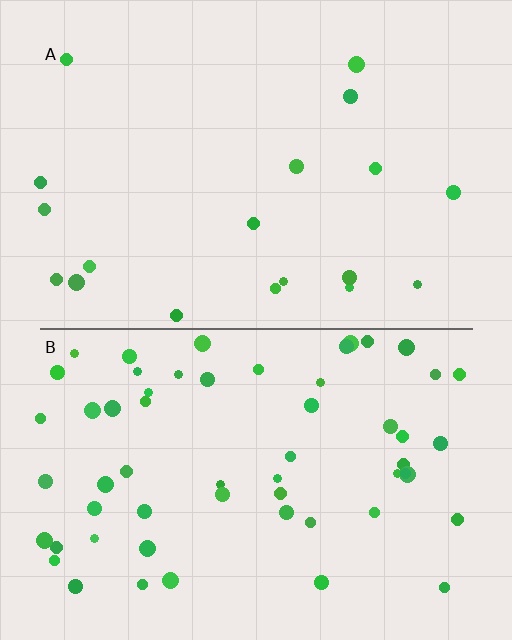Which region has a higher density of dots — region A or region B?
B (the bottom).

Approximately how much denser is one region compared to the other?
Approximately 3.1× — region B over region A.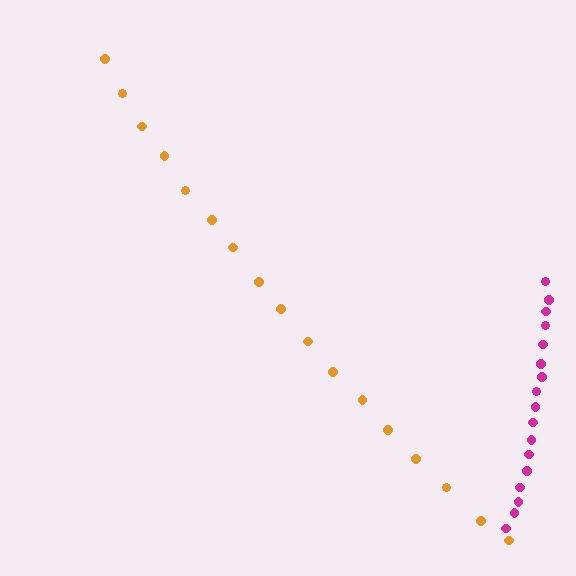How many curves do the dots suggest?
There are 2 distinct paths.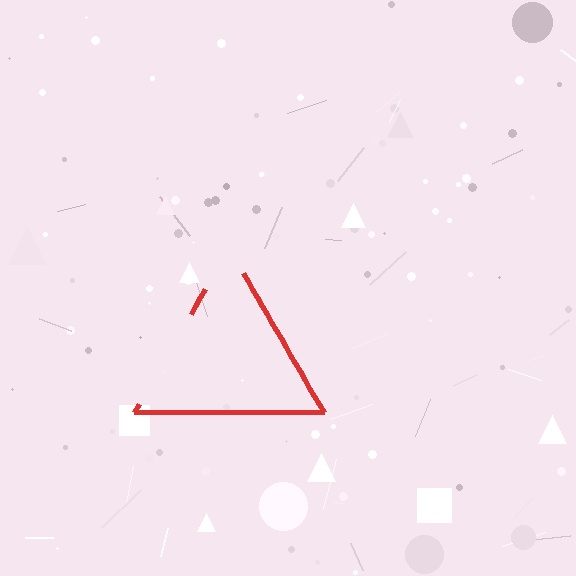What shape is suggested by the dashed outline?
The dashed outline suggests a triangle.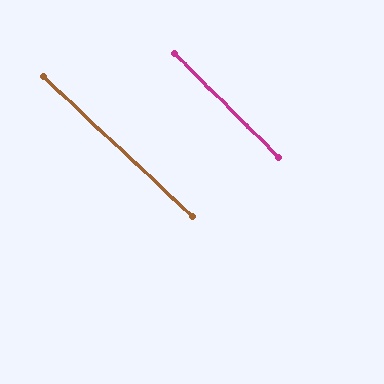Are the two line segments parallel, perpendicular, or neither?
Parallel — their directions differ by only 2.0°.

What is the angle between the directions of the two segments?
Approximately 2 degrees.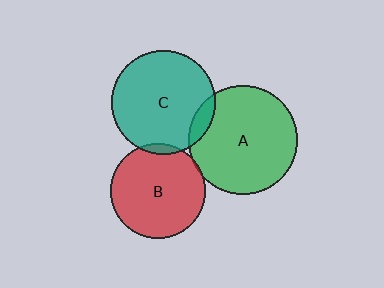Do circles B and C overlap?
Yes.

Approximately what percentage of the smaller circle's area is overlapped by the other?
Approximately 5%.